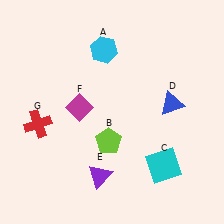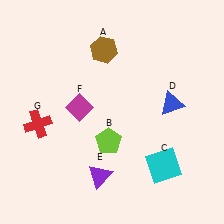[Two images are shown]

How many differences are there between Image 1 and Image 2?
There is 1 difference between the two images.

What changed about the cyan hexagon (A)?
In Image 1, A is cyan. In Image 2, it changed to brown.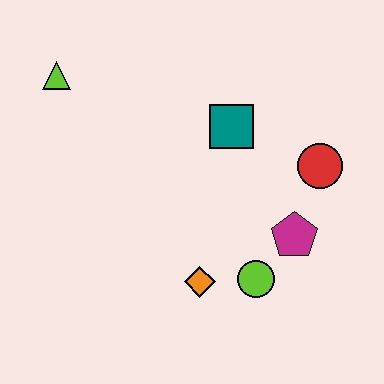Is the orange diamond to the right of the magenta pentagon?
No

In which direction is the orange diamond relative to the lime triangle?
The orange diamond is below the lime triangle.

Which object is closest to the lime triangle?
The teal square is closest to the lime triangle.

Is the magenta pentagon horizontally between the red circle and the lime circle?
Yes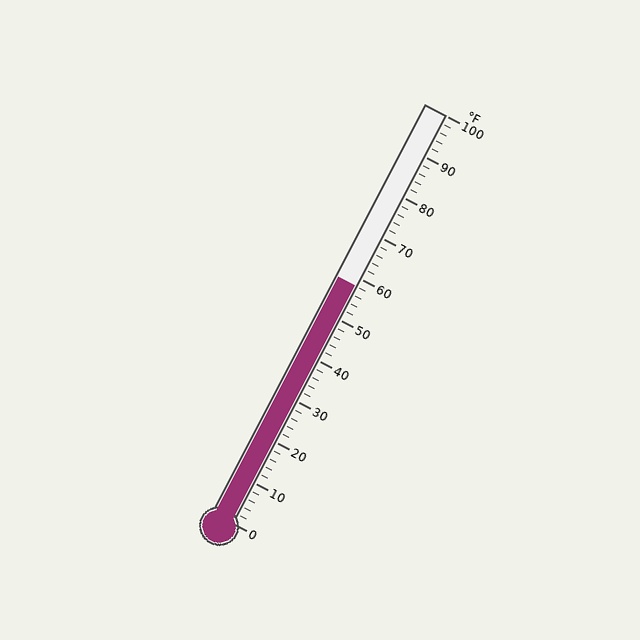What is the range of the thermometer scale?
The thermometer scale ranges from 0°F to 100°F.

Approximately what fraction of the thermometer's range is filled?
The thermometer is filled to approximately 60% of its range.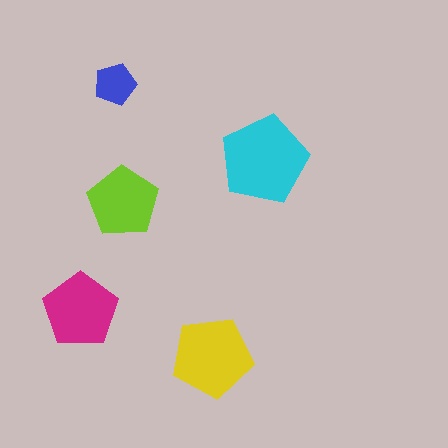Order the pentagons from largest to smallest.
the cyan one, the yellow one, the magenta one, the lime one, the blue one.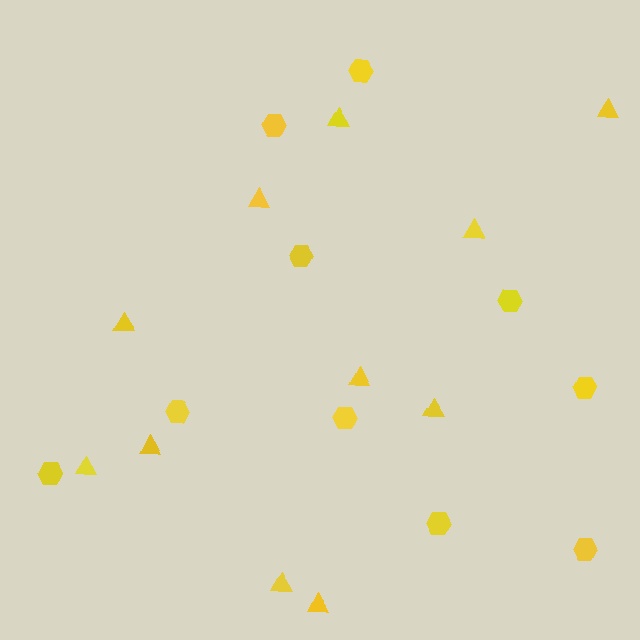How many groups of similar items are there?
There are 2 groups: one group of hexagons (10) and one group of triangles (11).